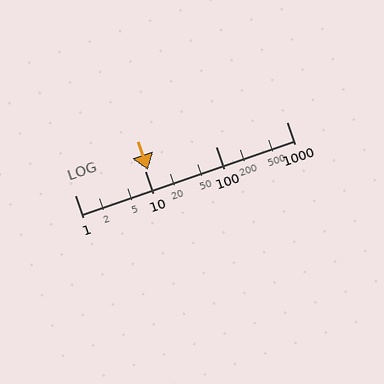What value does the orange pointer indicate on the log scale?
The pointer indicates approximately 11.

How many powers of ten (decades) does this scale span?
The scale spans 3 decades, from 1 to 1000.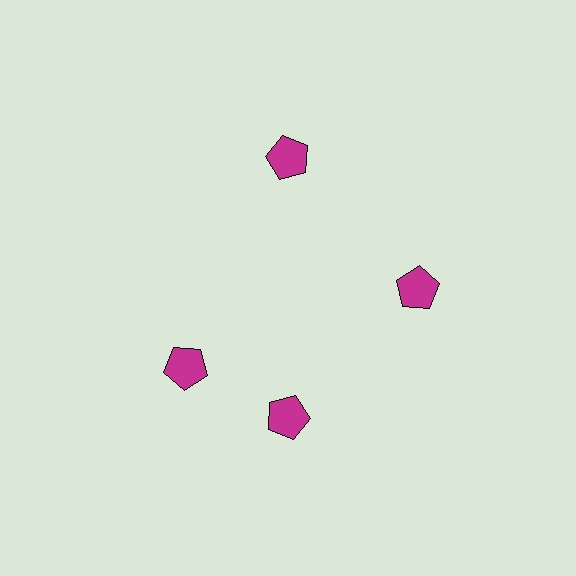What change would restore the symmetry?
The symmetry would be restored by rotating it back into even spacing with its neighbors so that all 4 pentagons sit at equal angles and equal distance from the center.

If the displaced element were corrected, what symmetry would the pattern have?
It would have 4-fold rotational symmetry — the pattern would map onto itself every 90 degrees.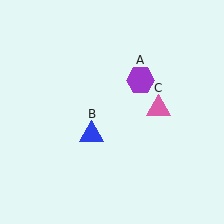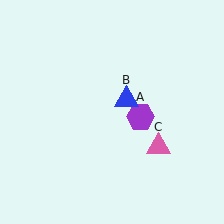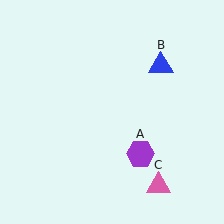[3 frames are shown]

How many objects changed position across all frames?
3 objects changed position: purple hexagon (object A), blue triangle (object B), pink triangle (object C).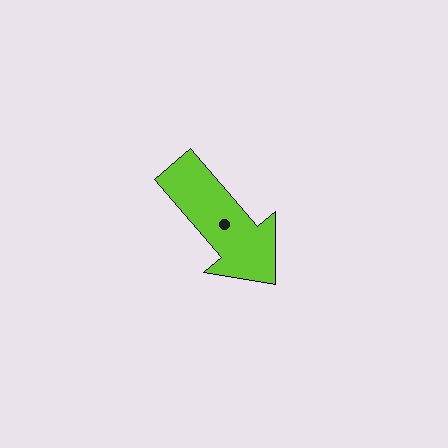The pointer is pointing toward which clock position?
Roughly 5 o'clock.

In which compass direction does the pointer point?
Southeast.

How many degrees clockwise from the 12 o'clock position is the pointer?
Approximately 139 degrees.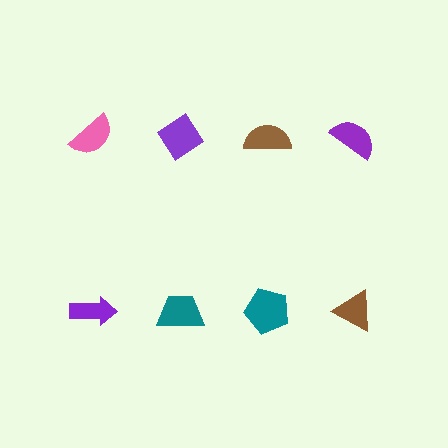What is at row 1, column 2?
A purple diamond.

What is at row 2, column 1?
A purple arrow.